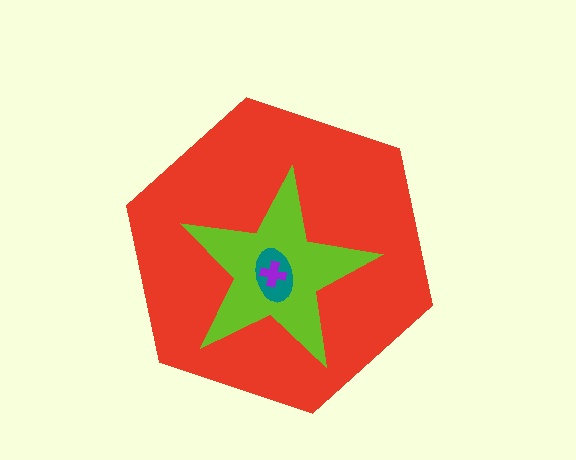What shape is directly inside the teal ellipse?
The purple cross.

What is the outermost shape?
The red hexagon.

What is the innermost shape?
The purple cross.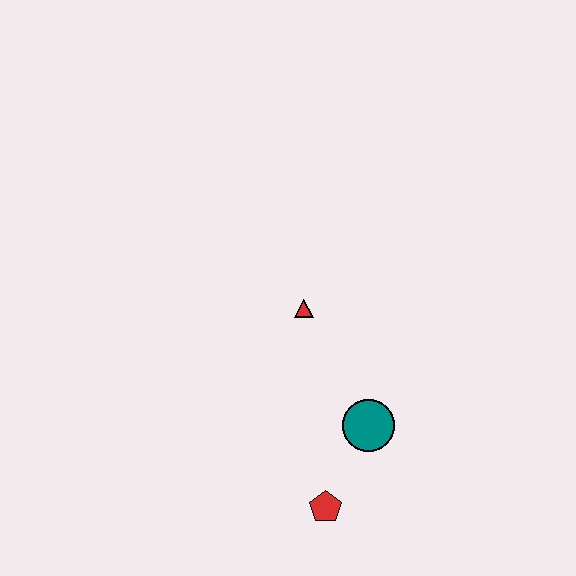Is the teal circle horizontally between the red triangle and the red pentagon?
No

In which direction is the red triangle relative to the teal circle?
The red triangle is above the teal circle.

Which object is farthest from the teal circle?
The red triangle is farthest from the teal circle.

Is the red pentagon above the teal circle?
No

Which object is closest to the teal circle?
The red pentagon is closest to the teal circle.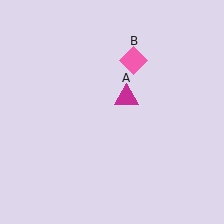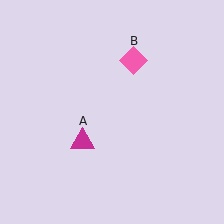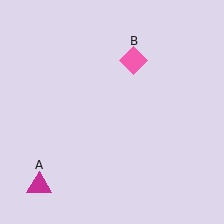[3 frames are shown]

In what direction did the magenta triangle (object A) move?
The magenta triangle (object A) moved down and to the left.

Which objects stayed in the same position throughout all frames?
Pink diamond (object B) remained stationary.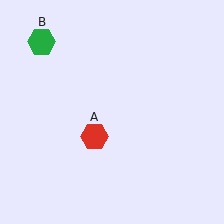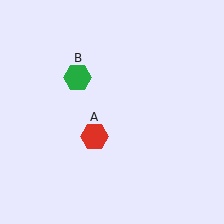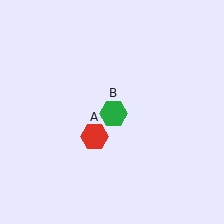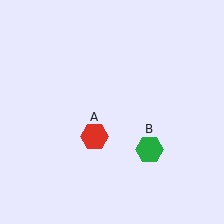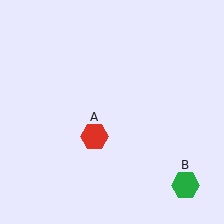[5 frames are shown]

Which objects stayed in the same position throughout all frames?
Red hexagon (object A) remained stationary.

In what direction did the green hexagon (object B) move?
The green hexagon (object B) moved down and to the right.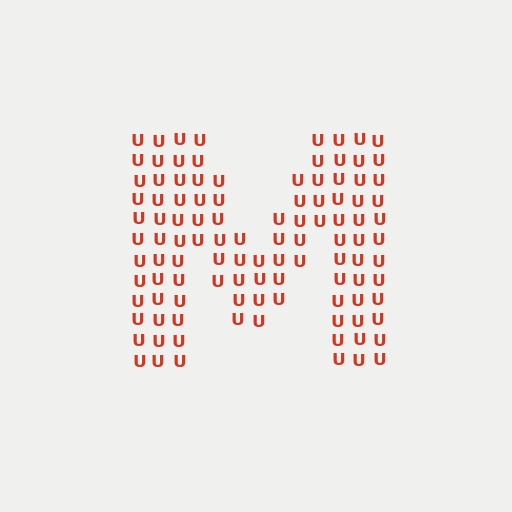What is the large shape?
The large shape is the letter M.